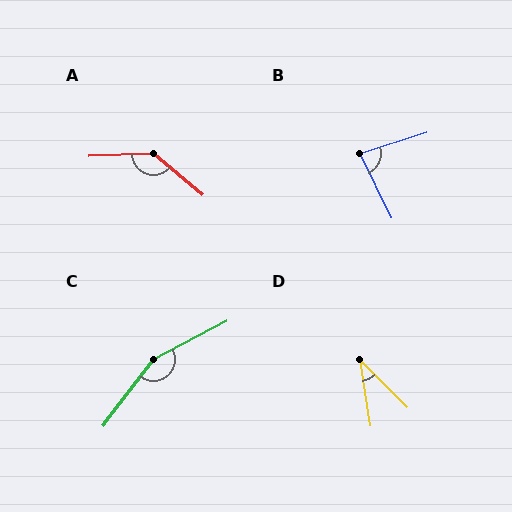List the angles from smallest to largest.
D (36°), B (82°), A (138°), C (155°).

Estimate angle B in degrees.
Approximately 82 degrees.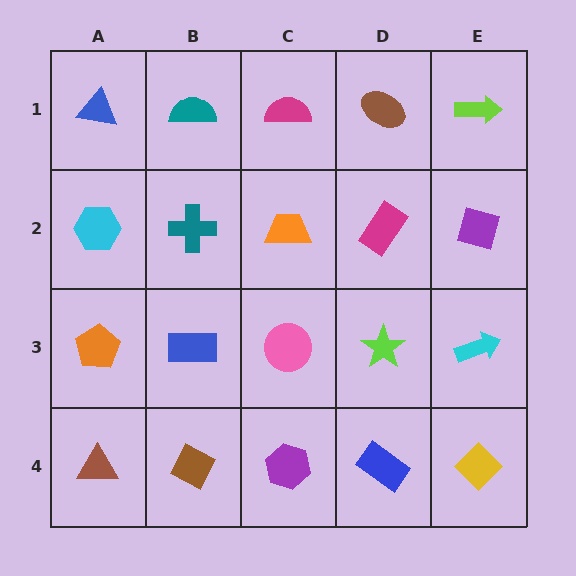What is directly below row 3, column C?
A purple hexagon.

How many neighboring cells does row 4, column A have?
2.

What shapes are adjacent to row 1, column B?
A teal cross (row 2, column B), a blue triangle (row 1, column A), a magenta semicircle (row 1, column C).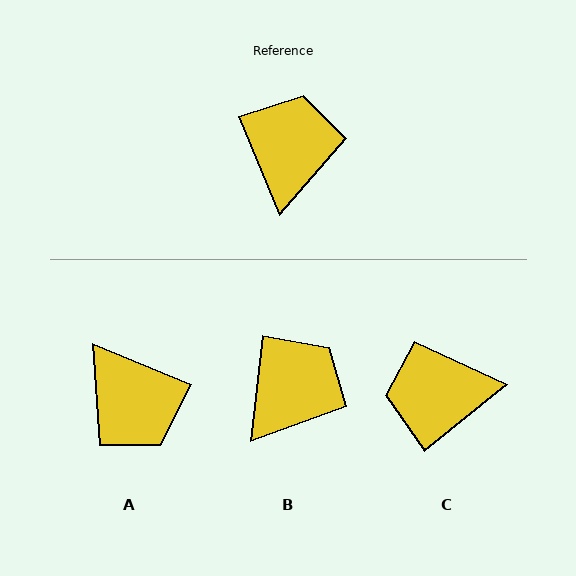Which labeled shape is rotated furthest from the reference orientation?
A, about 135 degrees away.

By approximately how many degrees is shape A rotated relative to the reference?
Approximately 135 degrees clockwise.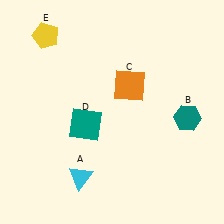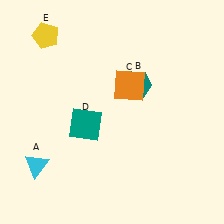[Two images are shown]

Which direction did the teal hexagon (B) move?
The teal hexagon (B) moved left.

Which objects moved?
The objects that moved are: the cyan triangle (A), the teal hexagon (B).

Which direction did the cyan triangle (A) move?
The cyan triangle (A) moved left.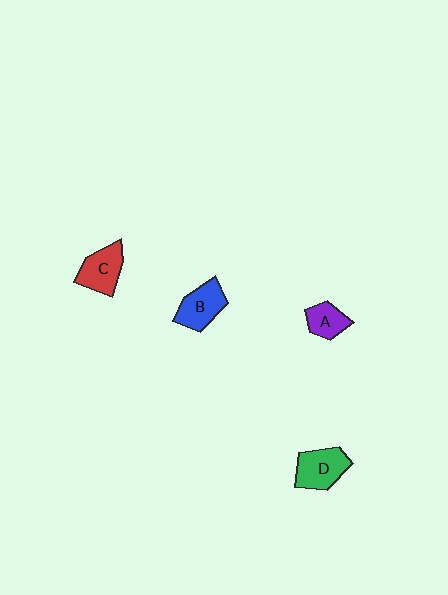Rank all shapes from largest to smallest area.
From largest to smallest: D (green), C (red), B (blue), A (purple).